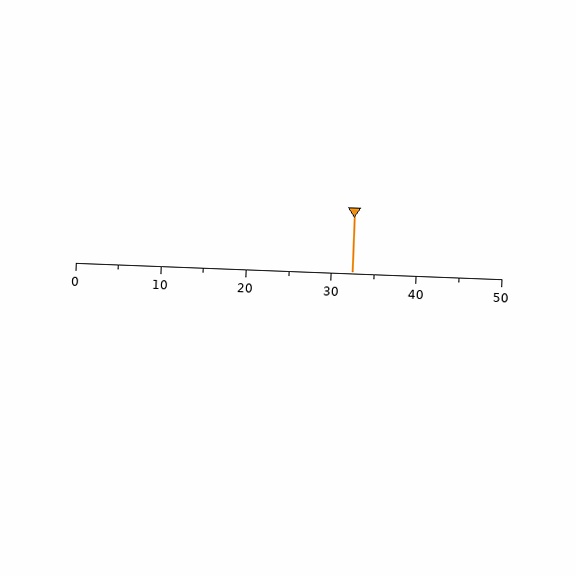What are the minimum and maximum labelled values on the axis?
The axis runs from 0 to 50.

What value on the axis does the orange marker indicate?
The marker indicates approximately 32.5.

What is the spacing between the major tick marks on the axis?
The major ticks are spaced 10 apart.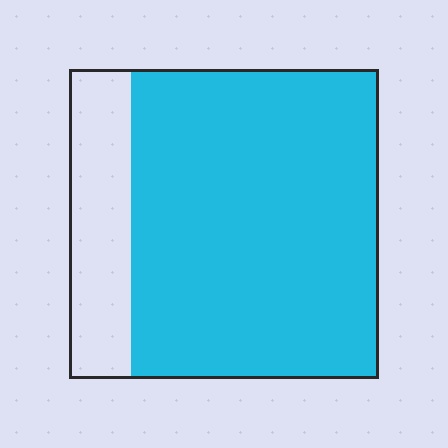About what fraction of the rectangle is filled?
About four fifths (4/5).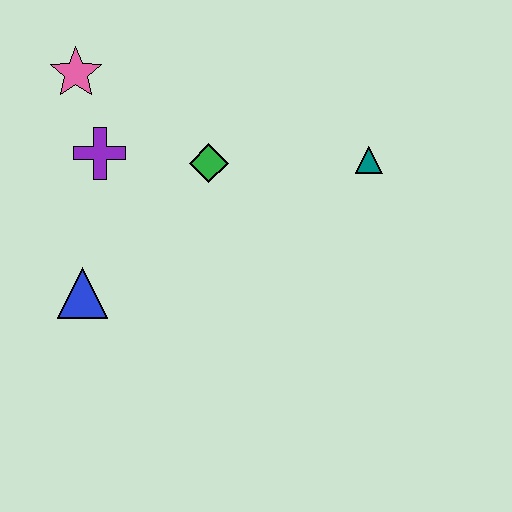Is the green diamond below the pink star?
Yes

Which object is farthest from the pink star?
The teal triangle is farthest from the pink star.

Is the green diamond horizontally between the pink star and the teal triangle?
Yes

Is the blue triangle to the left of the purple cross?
Yes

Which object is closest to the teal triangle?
The green diamond is closest to the teal triangle.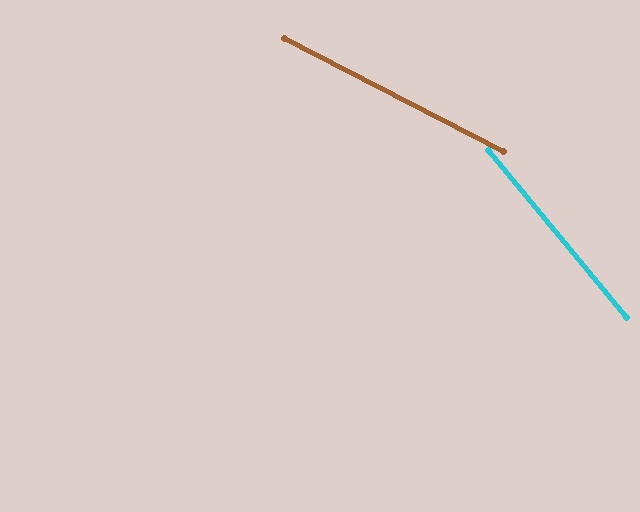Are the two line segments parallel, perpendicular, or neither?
Neither parallel nor perpendicular — they differ by about 23°.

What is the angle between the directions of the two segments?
Approximately 23 degrees.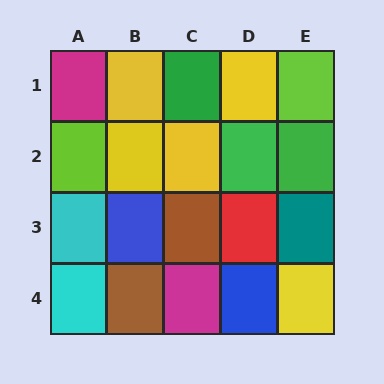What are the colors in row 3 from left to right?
Cyan, blue, brown, red, teal.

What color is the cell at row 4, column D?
Blue.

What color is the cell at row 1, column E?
Lime.